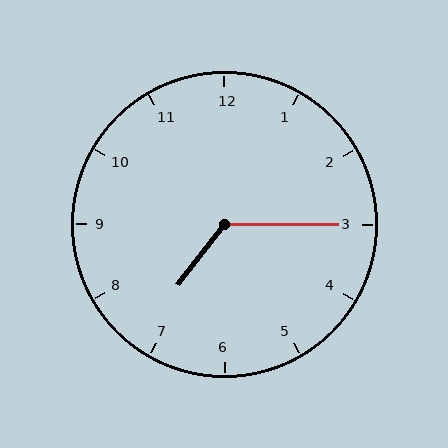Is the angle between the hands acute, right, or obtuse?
It is obtuse.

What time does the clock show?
7:15.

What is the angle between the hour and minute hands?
Approximately 128 degrees.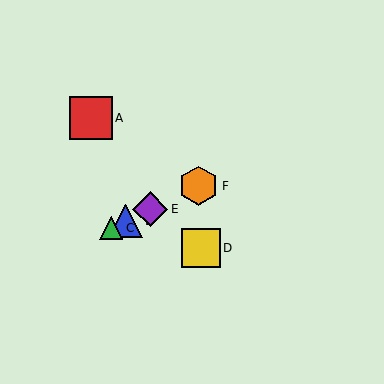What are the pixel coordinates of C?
Object C is at (111, 228).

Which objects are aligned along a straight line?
Objects B, C, E, F are aligned along a straight line.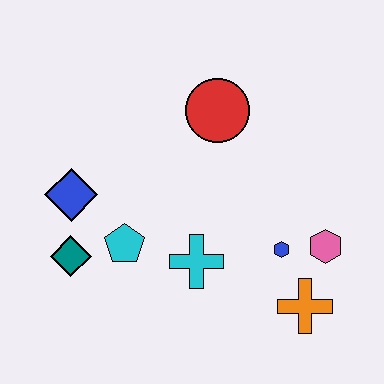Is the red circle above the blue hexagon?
Yes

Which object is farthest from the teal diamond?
The pink hexagon is farthest from the teal diamond.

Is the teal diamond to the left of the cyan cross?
Yes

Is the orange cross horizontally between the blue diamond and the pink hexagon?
Yes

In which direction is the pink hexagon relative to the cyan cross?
The pink hexagon is to the right of the cyan cross.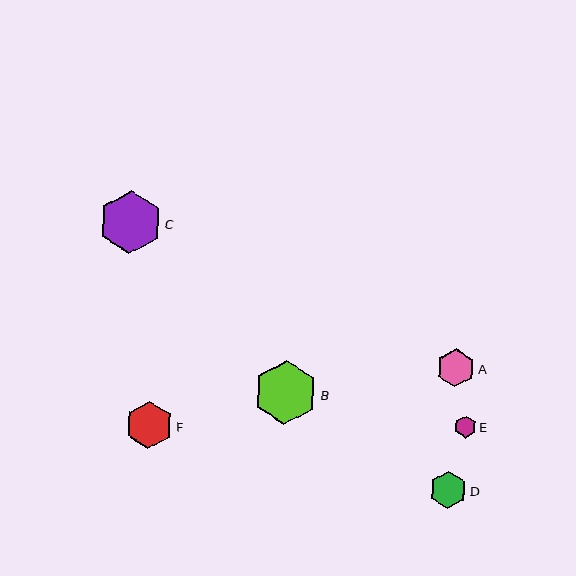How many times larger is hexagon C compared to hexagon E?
Hexagon C is approximately 2.9 times the size of hexagon E.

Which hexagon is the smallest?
Hexagon E is the smallest with a size of approximately 22 pixels.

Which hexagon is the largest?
Hexagon B is the largest with a size of approximately 64 pixels.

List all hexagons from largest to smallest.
From largest to smallest: B, C, F, A, D, E.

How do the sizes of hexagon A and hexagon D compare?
Hexagon A and hexagon D are approximately the same size.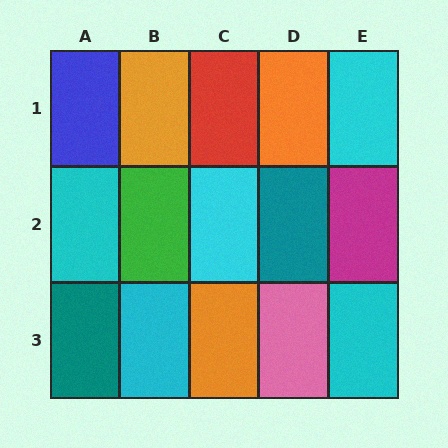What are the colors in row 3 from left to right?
Teal, cyan, orange, pink, cyan.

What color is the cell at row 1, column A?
Blue.